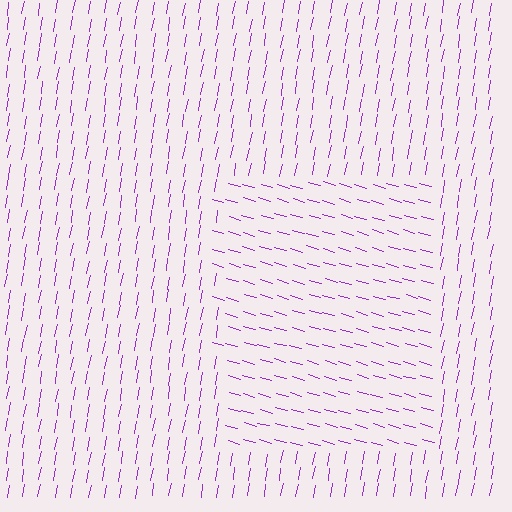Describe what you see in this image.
The image is filled with small purple line segments. A rectangle region in the image has lines oriented differently from the surrounding lines, creating a visible texture boundary.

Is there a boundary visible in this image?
Yes, there is a texture boundary formed by a change in line orientation.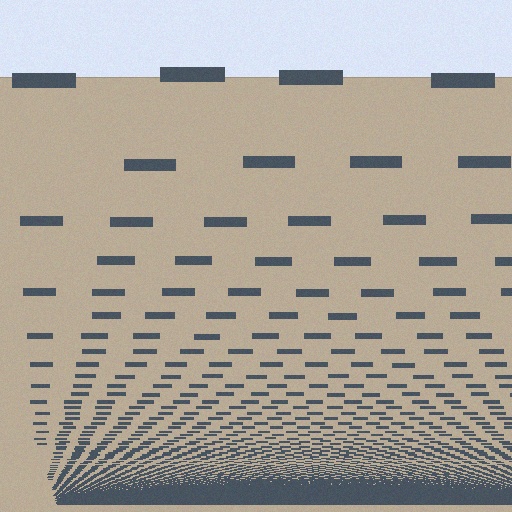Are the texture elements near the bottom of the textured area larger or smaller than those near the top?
Smaller. The gradient is inverted — elements near the bottom are smaller and denser.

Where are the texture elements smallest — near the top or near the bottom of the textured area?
Near the bottom.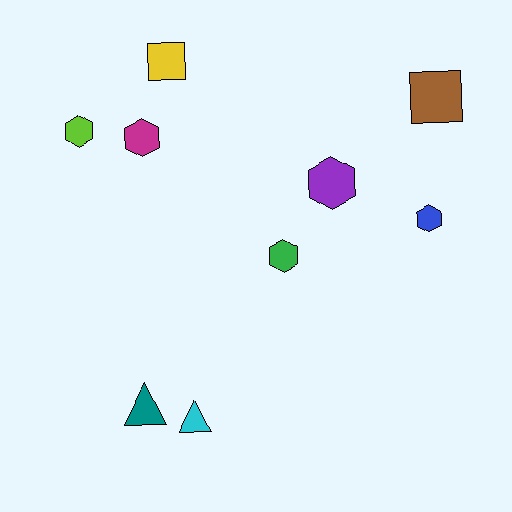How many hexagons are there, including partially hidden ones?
There are 5 hexagons.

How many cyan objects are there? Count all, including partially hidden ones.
There is 1 cyan object.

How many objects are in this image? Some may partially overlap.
There are 9 objects.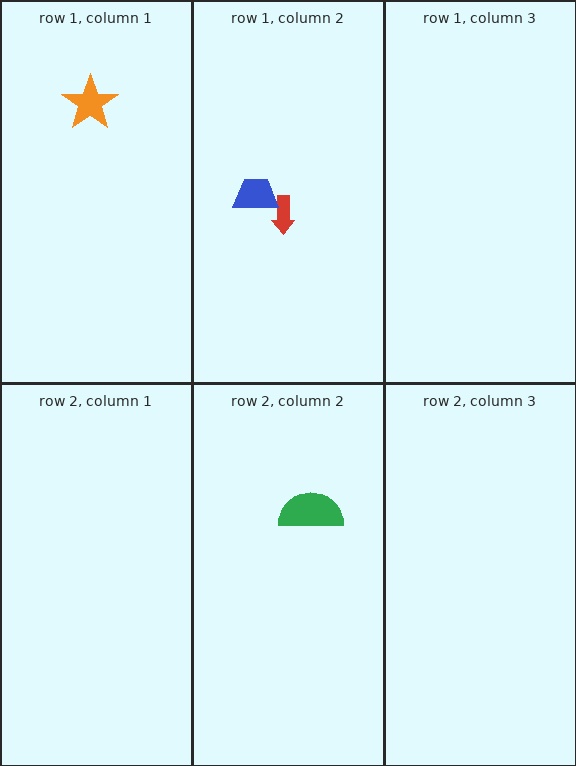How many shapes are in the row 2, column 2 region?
1.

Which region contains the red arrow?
The row 1, column 2 region.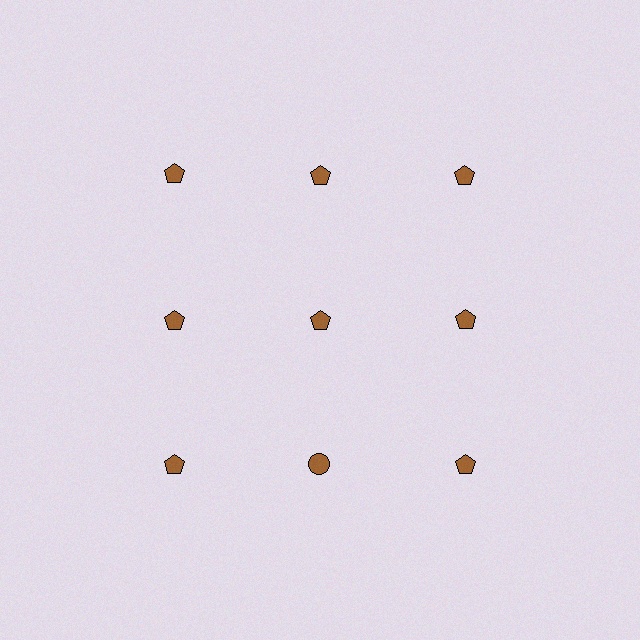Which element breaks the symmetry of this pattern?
The brown circle in the third row, second from left column breaks the symmetry. All other shapes are brown pentagons.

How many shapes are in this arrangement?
There are 9 shapes arranged in a grid pattern.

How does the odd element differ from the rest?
It has a different shape: circle instead of pentagon.